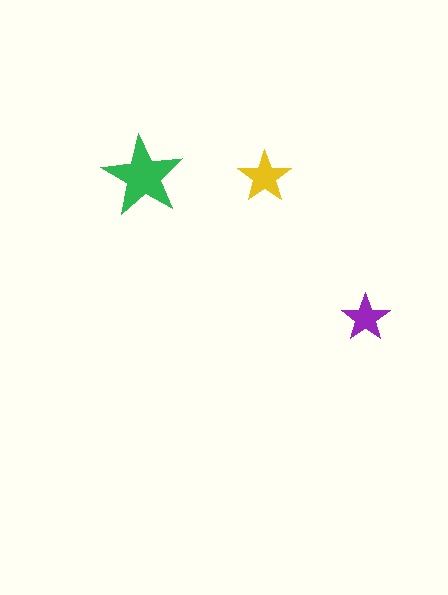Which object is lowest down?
The purple star is bottommost.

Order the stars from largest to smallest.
the green one, the yellow one, the purple one.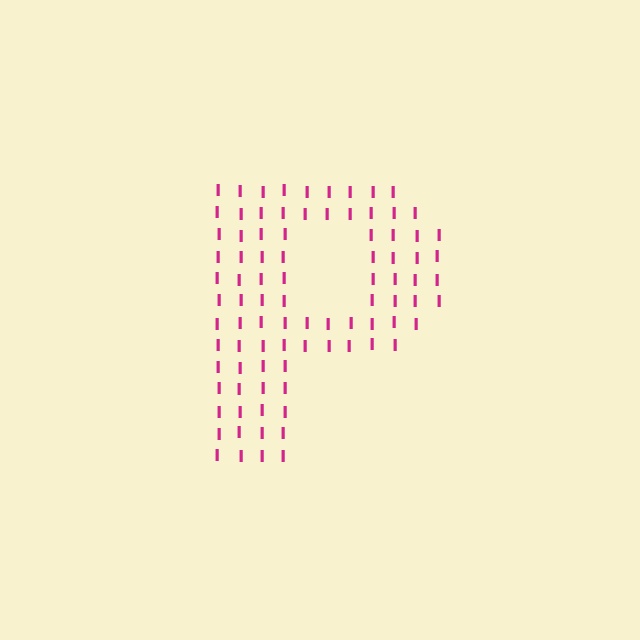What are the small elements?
The small elements are letter I's.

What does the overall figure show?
The overall figure shows the letter P.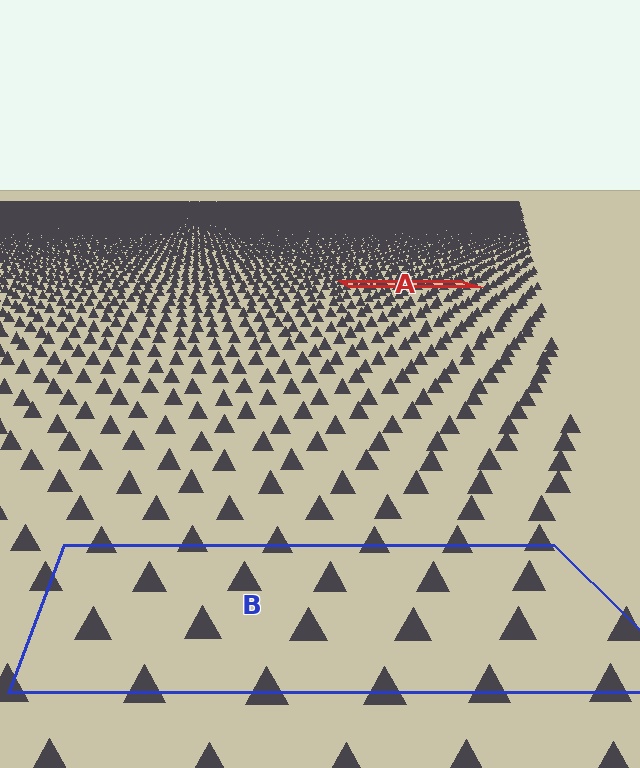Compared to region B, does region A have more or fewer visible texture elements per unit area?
Region A has more texture elements per unit area — they are packed more densely because it is farther away.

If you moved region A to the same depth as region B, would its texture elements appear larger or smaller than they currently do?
They would appear larger. At a closer depth, the same texture elements are projected at a bigger on-screen size.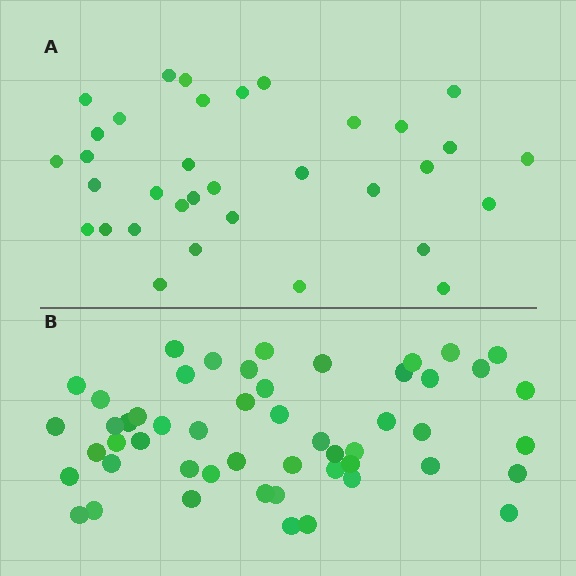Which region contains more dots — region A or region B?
Region B (the bottom region) has more dots.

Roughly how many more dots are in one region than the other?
Region B has approximately 20 more dots than region A.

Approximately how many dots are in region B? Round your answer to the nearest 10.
About 50 dots. (The exact count is 52, which rounds to 50.)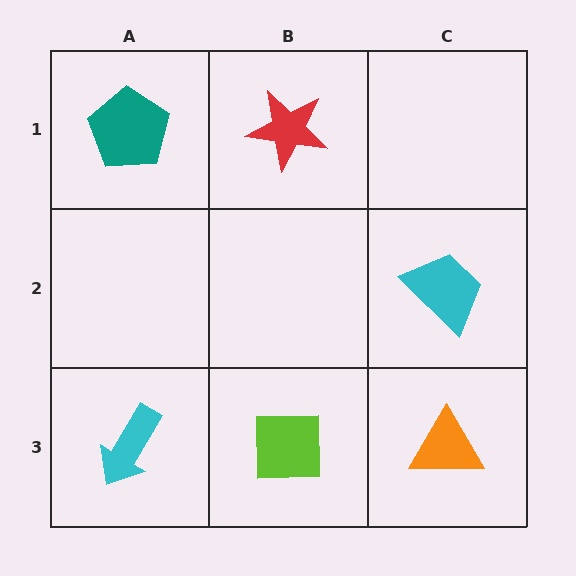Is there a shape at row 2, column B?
No, that cell is empty.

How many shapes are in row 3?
3 shapes.